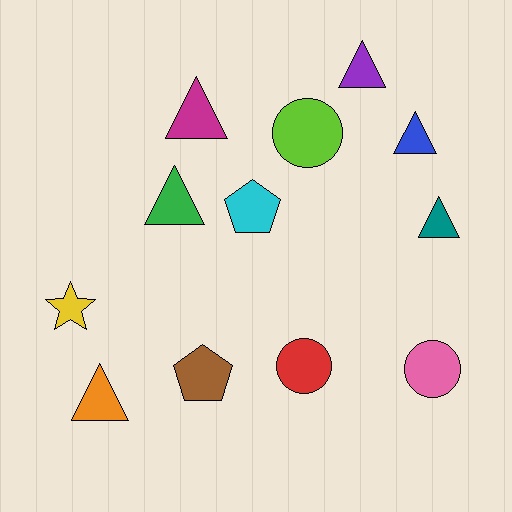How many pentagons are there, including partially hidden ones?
There are 2 pentagons.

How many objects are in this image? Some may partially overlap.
There are 12 objects.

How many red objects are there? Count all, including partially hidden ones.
There is 1 red object.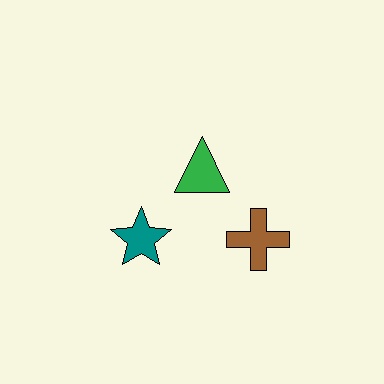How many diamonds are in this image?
There are no diamonds.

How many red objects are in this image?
There are no red objects.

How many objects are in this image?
There are 3 objects.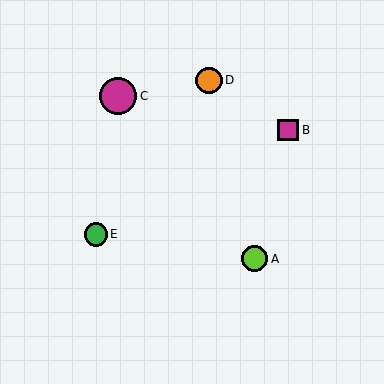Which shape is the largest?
The magenta circle (labeled C) is the largest.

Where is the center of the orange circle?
The center of the orange circle is at (209, 80).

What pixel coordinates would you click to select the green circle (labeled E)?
Click at (96, 234) to select the green circle E.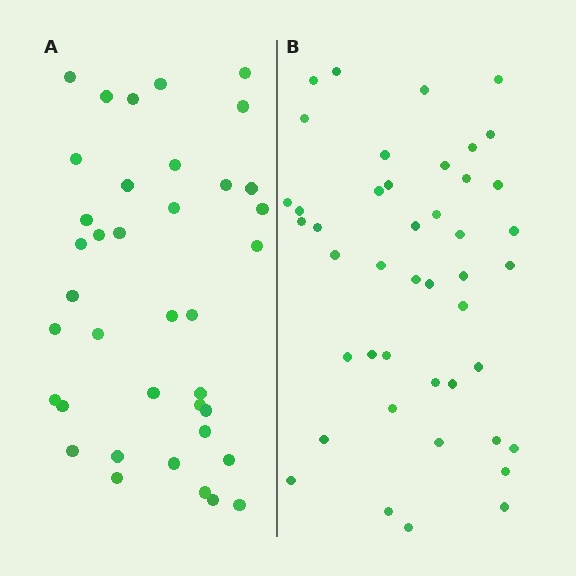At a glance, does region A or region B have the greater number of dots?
Region B (the right region) has more dots.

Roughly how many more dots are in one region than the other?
Region B has about 6 more dots than region A.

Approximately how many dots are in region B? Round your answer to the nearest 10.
About 40 dots. (The exact count is 44, which rounds to 40.)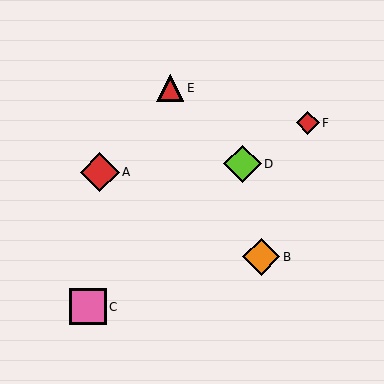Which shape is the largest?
The red diamond (labeled A) is the largest.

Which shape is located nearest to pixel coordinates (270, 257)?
The orange diamond (labeled B) at (261, 257) is nearest to that location.